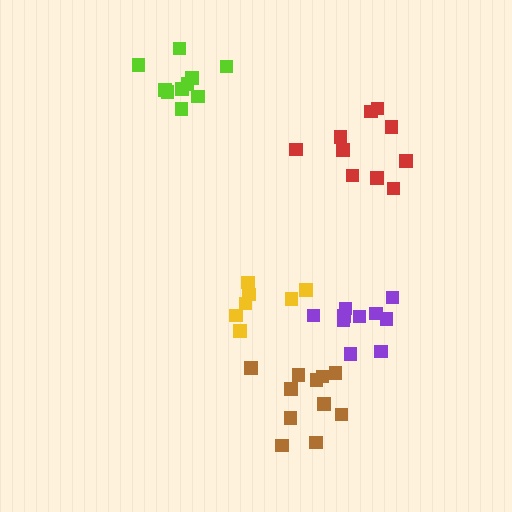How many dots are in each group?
Group 1: 11 dots, Group 2: 10 dots, Group 3: 10 dots, Group 4: 7 dots, Group 5: 10 dots (48 total).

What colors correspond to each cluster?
The clusters are colored: brown, red, lime, yellow, purple.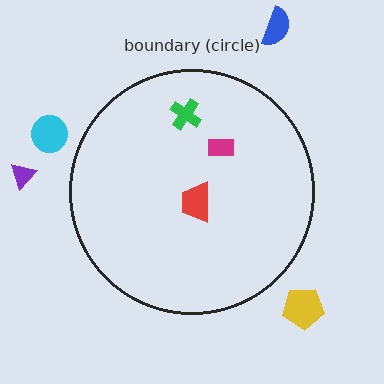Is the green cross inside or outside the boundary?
Inside.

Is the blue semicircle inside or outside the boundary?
Outside.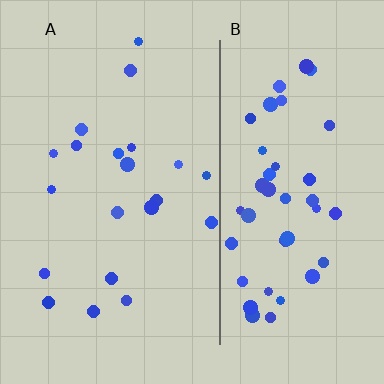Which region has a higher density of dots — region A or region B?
B (the right).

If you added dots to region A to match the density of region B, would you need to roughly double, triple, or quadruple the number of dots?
Approximately double.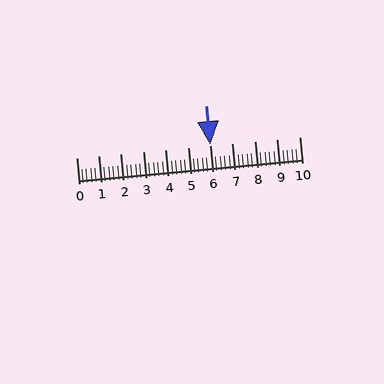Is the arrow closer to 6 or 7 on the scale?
The arrow is closer to 6.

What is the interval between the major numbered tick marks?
The major tick marks are spaced 1 units apart.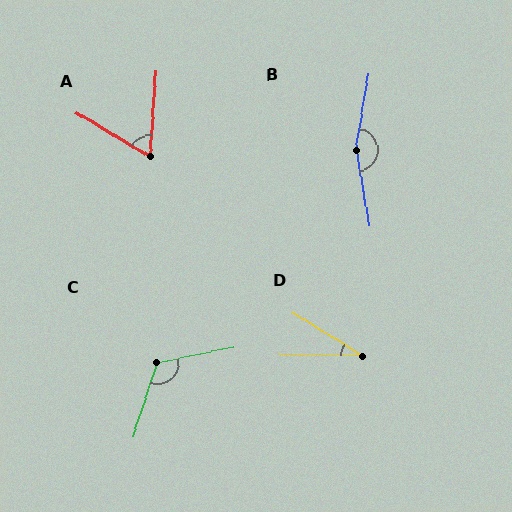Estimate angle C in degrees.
Approximately 120 degrees.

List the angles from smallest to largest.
D (31°), A (63°), C (120°), B (161°).